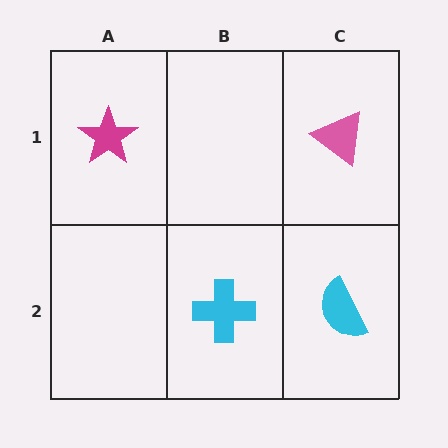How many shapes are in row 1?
2 shapes.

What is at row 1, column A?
A magenta star.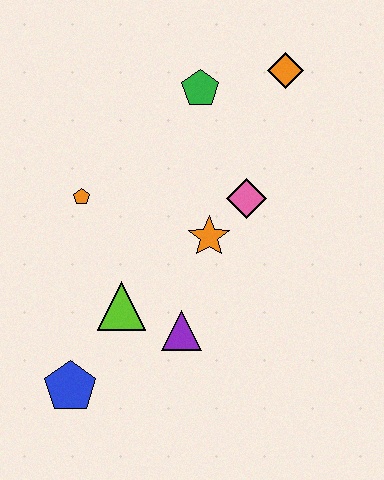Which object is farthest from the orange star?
The blue pentagon is farthest from the orange star.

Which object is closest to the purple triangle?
The lime triangle is closest to the purple triangle.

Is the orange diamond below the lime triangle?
No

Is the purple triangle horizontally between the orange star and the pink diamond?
No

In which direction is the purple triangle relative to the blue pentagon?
The purple triangle is to the right of the blue pentagon.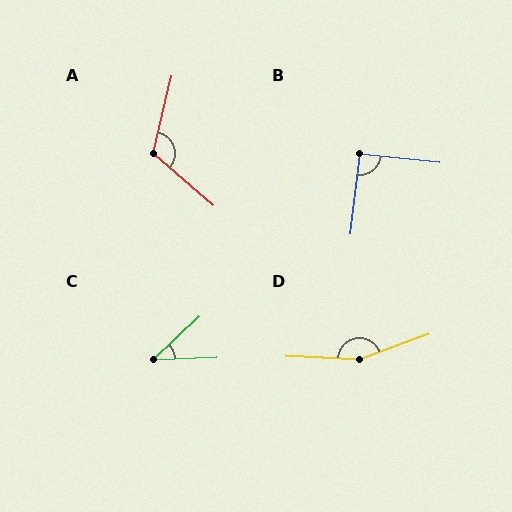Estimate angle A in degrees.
Approximately 117 degrees.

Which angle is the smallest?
C, at approximately 41 degrees.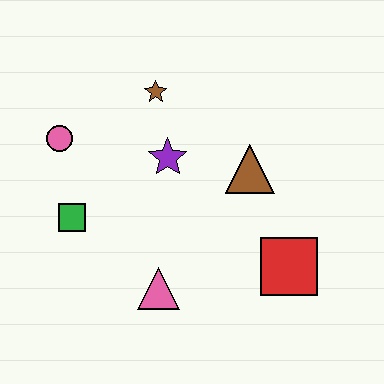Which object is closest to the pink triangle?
The green square is closest to the pink triangle.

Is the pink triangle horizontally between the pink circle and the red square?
Yes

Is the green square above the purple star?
No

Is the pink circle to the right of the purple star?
No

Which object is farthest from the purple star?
The red square is farthest from the purple star.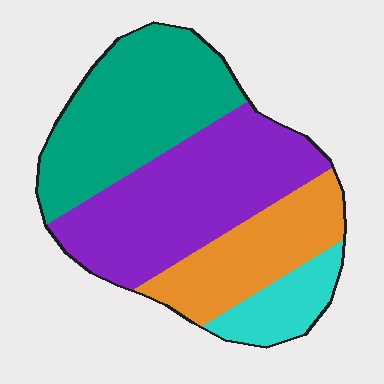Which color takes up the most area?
Purple, at roughly 35%.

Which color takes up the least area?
Cyan, at roughly 10%.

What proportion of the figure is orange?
Orange covers about 20% of the figure.